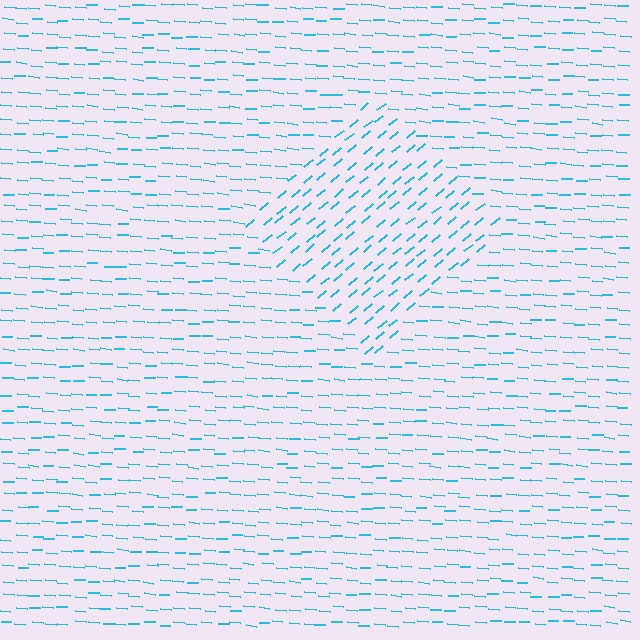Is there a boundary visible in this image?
Yes, there is a texture boundary formed by a change in line orientation.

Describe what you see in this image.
The image is filled with small cyan line segments. A diamond region in the image has lines oriented differently from the surrounding lines, creating a visible texture boundary.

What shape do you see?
I see a diamond.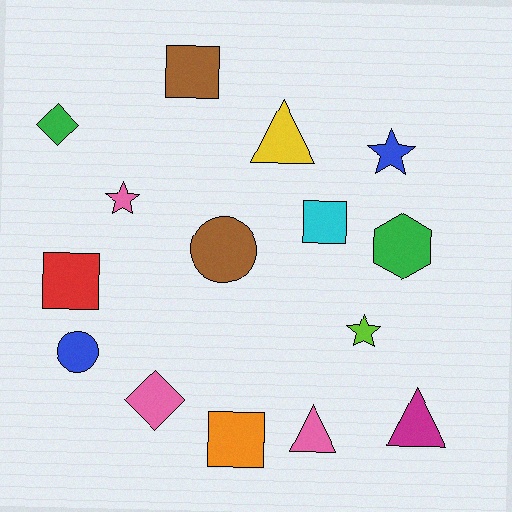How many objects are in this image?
There are 15 objects.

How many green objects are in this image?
There are 2 green objects.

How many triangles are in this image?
There are 3 triangles.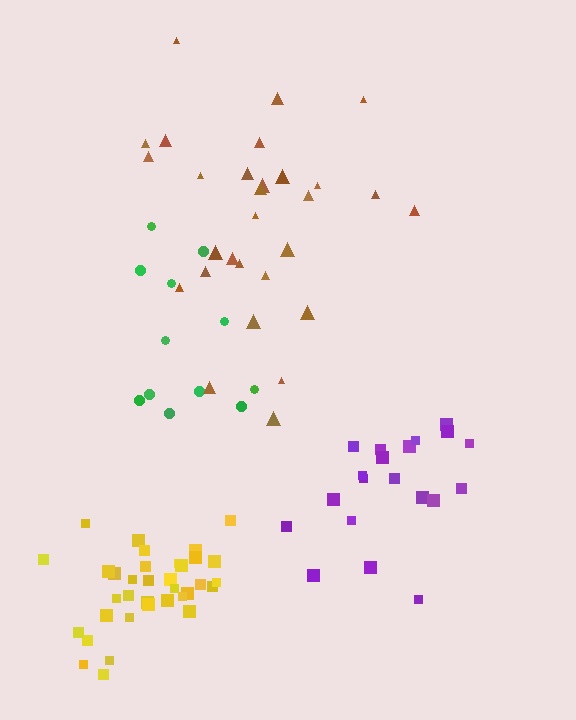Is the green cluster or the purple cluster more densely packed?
Purple.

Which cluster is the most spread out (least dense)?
Green.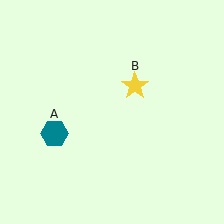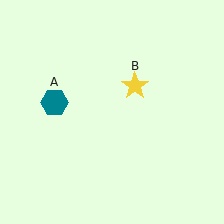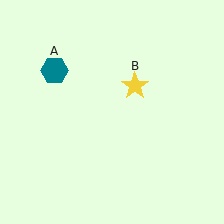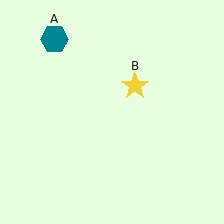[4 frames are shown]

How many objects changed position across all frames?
1 object changed position: teal hexagon (object A).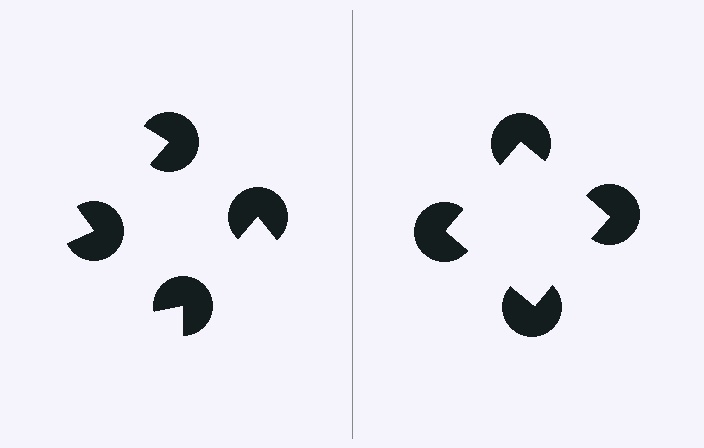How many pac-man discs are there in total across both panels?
8 — 4 on each side.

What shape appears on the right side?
An illusory square.